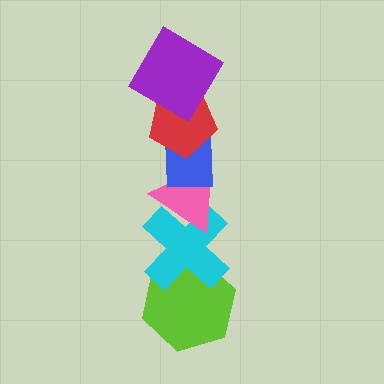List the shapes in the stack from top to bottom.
From top to bottom: the purple diamond, the red pentagon, the blue rectangle, the pink triangle, the cyan cross, the lime hexagon.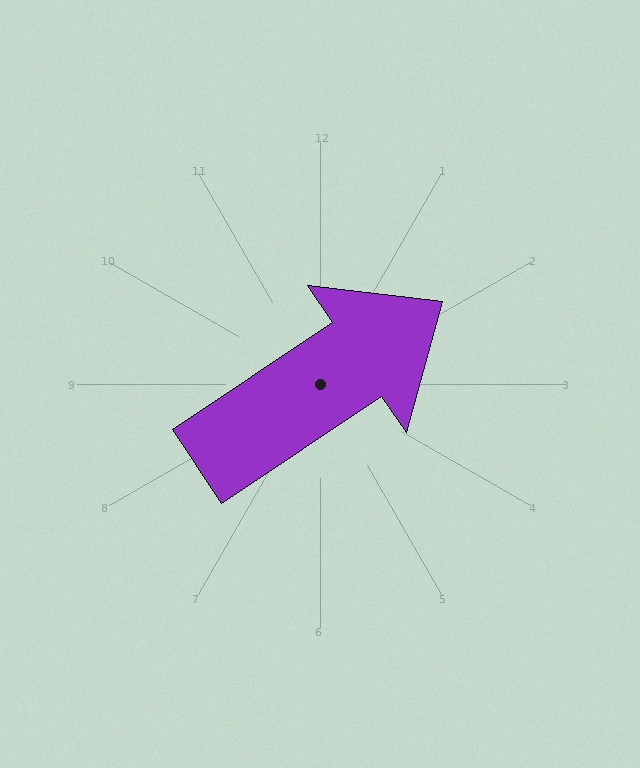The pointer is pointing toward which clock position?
Roughly 2 o'clock.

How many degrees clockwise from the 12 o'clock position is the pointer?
Approximately 56 degrees.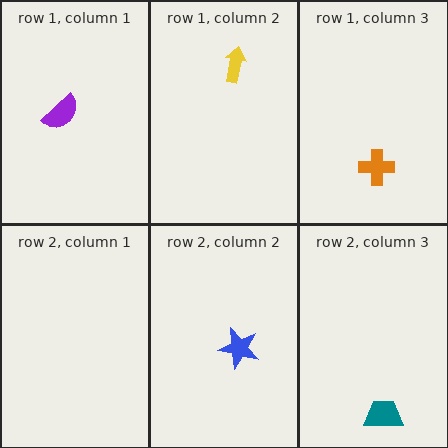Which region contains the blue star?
The row 2, column 2 region.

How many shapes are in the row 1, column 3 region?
1.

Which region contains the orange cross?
The row 1, column 3 region.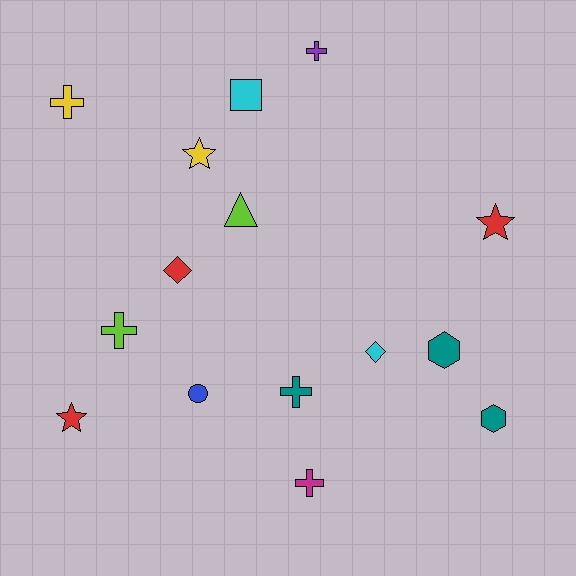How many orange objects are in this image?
There are no orange objects.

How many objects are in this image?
There are 15 objects.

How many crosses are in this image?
There are 5 crosses.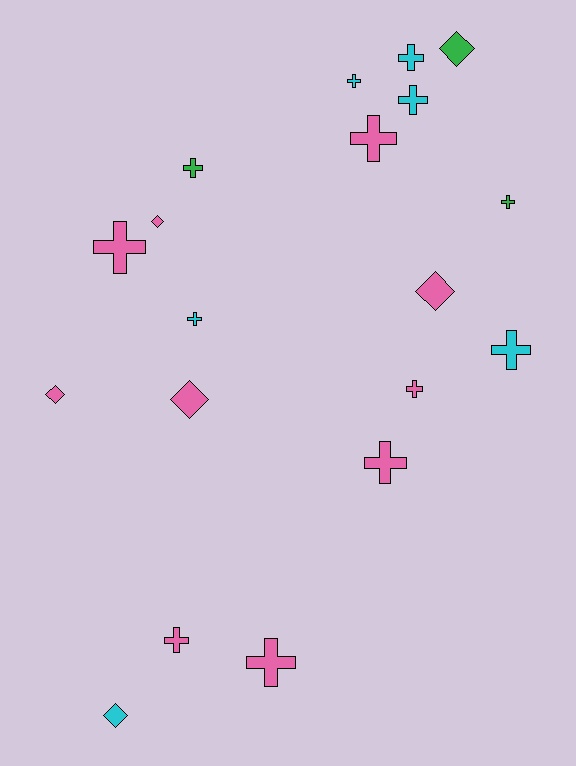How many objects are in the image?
There are 19 objects.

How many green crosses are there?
There are 2 green crosses.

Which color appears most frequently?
Pink, with 10 objects.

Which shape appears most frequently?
Cross, with 13 objects.